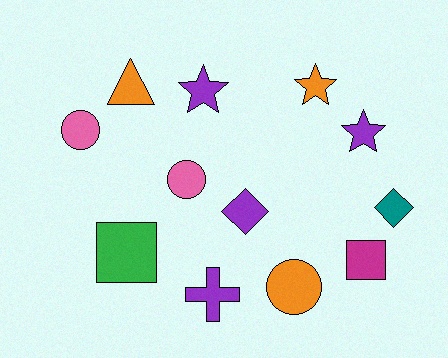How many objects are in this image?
There are 12 objects.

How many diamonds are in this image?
There are 2 diamonds.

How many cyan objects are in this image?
There are no cyan objects.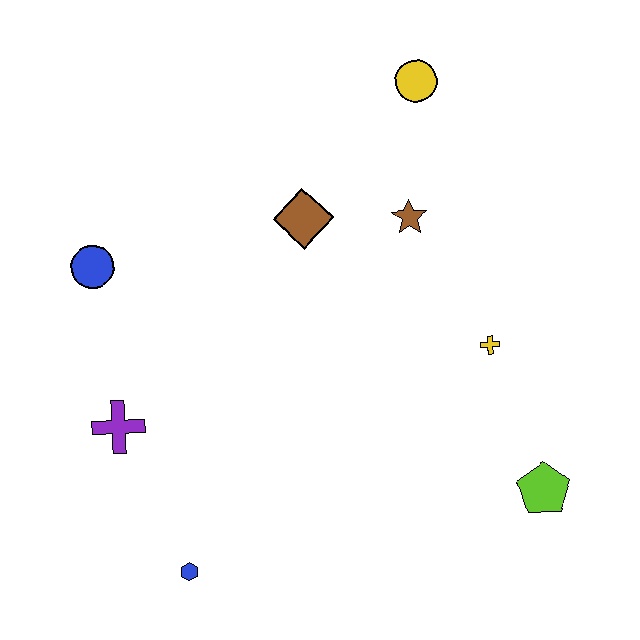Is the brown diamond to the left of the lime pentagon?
Yes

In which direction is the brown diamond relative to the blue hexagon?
The brown diamond is above the blue hexagon.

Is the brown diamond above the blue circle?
Yes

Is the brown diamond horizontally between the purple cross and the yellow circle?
Yes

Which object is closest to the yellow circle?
The brown star is closest to the yellow circle.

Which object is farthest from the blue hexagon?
The yellow circle is farthest from the blue hexagon.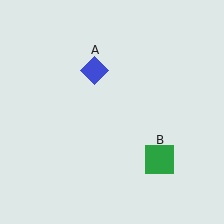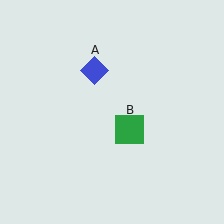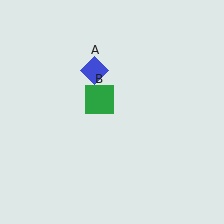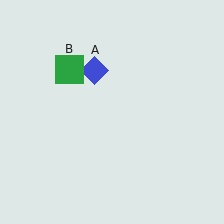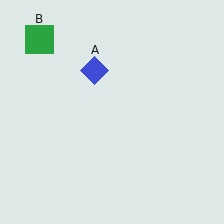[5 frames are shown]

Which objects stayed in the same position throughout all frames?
Blue diamond (object A) remained stationary.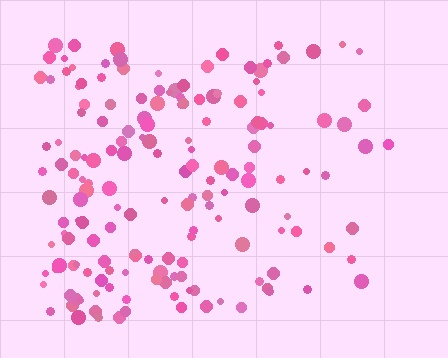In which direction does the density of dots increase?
From right to left, with the left side densest.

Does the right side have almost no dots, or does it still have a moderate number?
Still a moderate number, just noticeably fewer than the left.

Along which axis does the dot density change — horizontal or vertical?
Horizontal.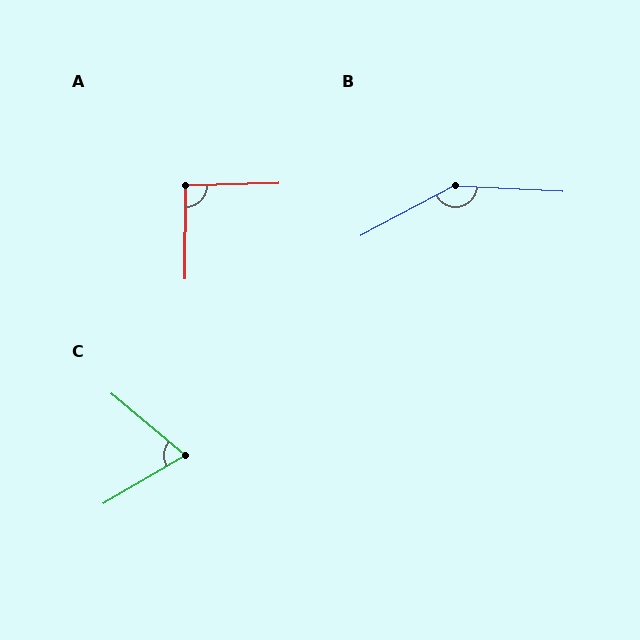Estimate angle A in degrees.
Approximately 92 degrees.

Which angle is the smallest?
C, at approximately 70 degrees.